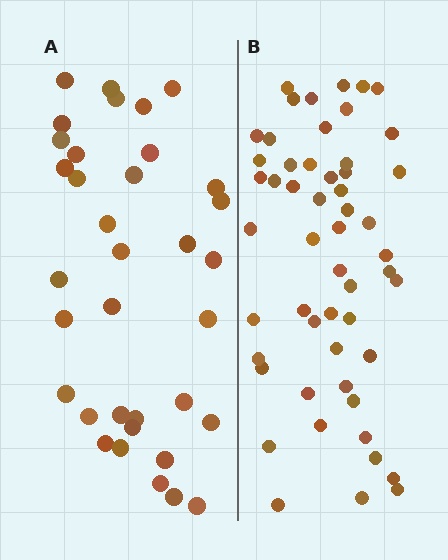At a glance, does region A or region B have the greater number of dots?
Region B (the right region) has more dots.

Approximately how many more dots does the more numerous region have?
Region B has approximately 20 more dots than region A.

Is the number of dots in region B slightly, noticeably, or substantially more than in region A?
Region B has substantially more. The ratio is roughly 1.5 to 1.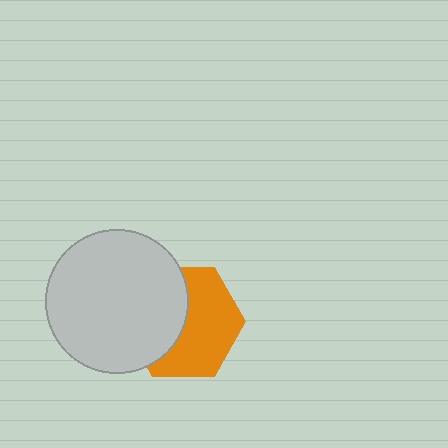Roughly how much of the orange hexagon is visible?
About half of it is visible (roughly 56%).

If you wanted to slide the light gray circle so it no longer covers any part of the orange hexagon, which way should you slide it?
Slide it left — that is the most direct way to separate the two shapes.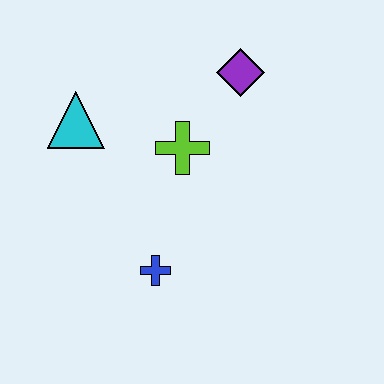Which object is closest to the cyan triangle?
The lime cross is closest to the cyan triangle.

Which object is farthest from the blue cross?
The purple diamond is farthest from the blue cross.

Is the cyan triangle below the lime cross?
No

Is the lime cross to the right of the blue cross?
Yes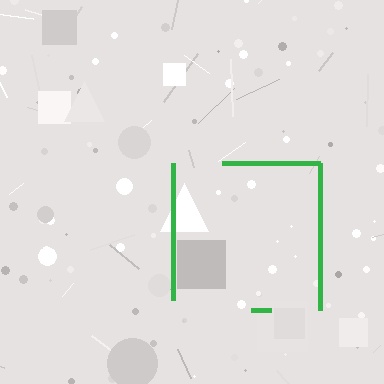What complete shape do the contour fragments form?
The contour fragments form a square.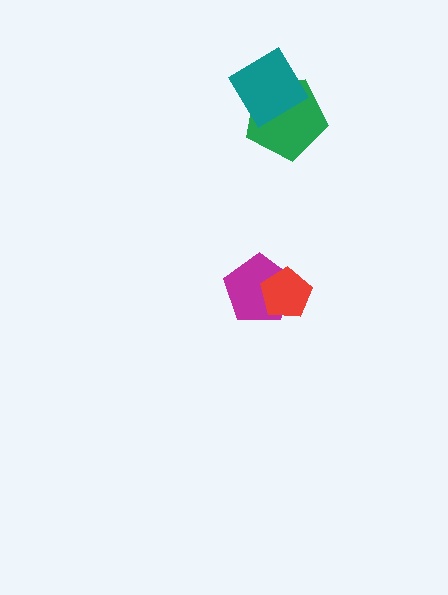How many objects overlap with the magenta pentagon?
1 object overlaps with the magenta pentagon.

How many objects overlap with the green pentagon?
1 object overlaps with the green pentagon.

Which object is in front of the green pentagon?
The teal diamond is in front of the green pentagon.